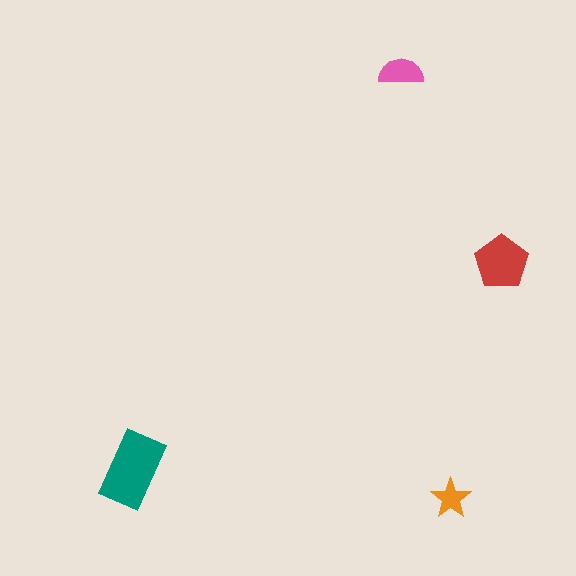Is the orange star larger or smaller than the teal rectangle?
Smaller.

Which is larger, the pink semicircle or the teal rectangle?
The teal rectangle.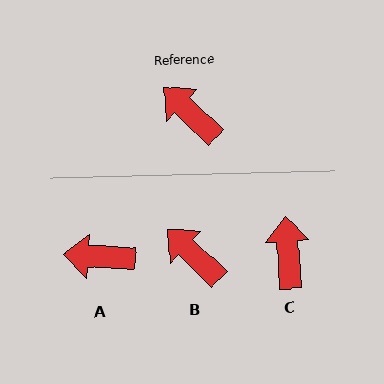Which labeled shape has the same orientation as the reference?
B.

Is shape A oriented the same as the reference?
No, it is off by about 41 degrees.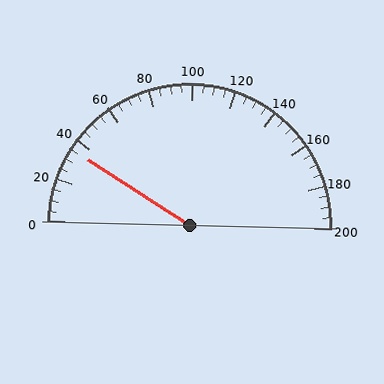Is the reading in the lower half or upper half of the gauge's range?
The reading is in the lower half of the range (0 to 200).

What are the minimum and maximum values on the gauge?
The gauge ranges from 0 to 200.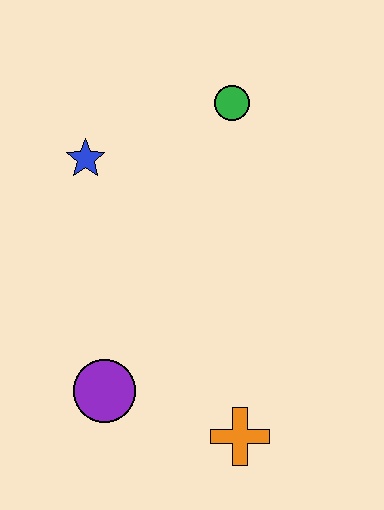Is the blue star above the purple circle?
Yes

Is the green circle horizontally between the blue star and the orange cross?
Yes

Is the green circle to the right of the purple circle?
Yes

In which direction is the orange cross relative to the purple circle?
The orange cross is to the right of the purple circle.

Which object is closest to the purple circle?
The orange cross is closest to the purple circle.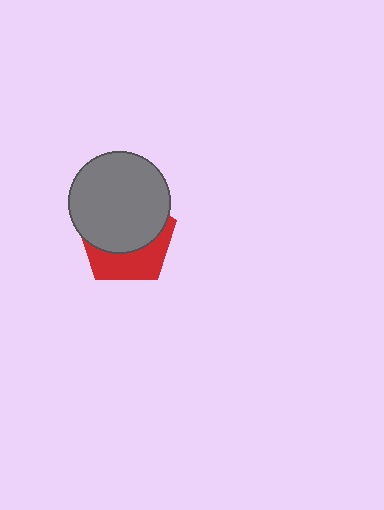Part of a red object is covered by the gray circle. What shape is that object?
It is a pentagon.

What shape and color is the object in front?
The object in front is a gray circle.